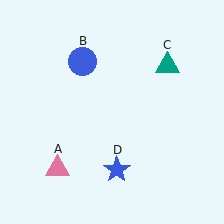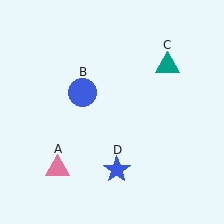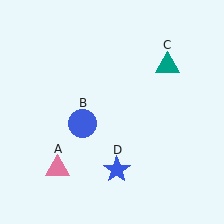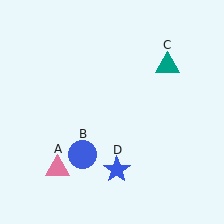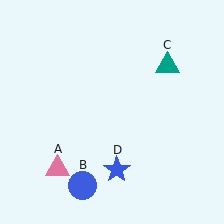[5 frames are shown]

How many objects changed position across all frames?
1 object changed position: blue circle (object B).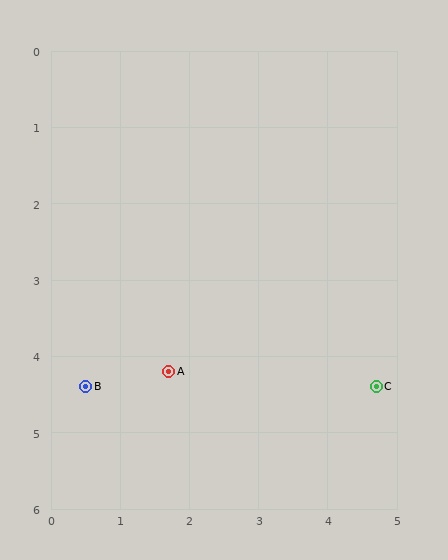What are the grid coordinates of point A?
Point A is at approximately (1.7, 4.2).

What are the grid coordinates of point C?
Point C is at approximately (4.7, 4.4).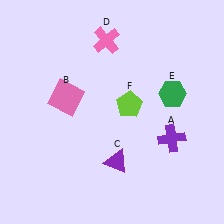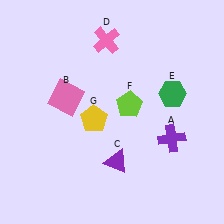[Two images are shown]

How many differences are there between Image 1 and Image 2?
There is 1 difference between the two images.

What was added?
A yellow pentagon (G) was added in Image 2.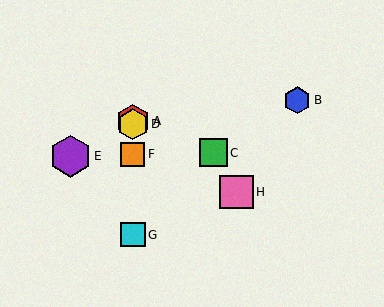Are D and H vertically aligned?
No, D is at x≈133 and H is at x≈236.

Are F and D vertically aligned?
Yes, both are at x≈133.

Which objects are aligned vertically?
Objects A, D, F, G are aligned vertically.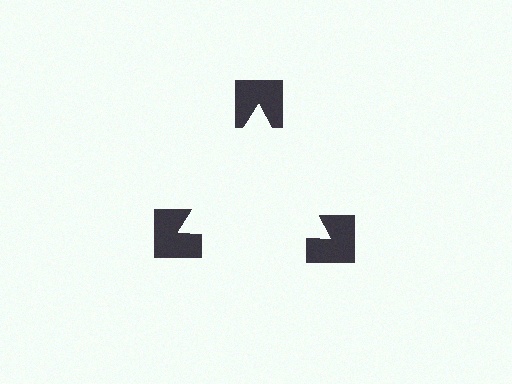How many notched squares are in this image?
There are 3 — one at each vertex of the illusory triangle.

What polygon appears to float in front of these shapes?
An illusory triangle — its edges are inferred from the aligned wedge cuts in the notched squares, not physically drawn.